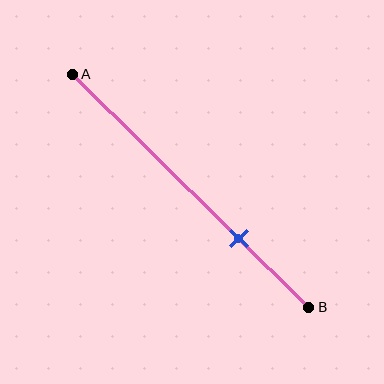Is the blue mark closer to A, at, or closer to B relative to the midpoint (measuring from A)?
The blue mark is closer to point B than the midpoint of segment AB.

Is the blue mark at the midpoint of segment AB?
No, the mark is at about 70% from A, not at the 50% midpoint.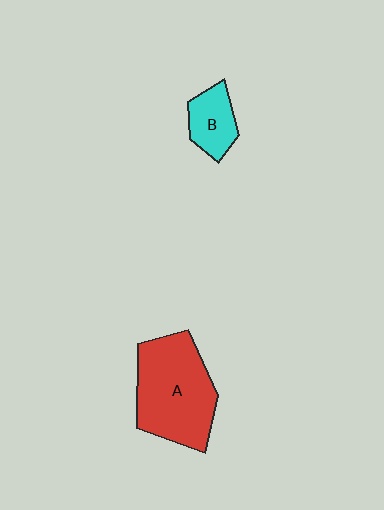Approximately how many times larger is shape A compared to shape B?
Approximately 2.7 times.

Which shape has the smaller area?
Shape B (cyan).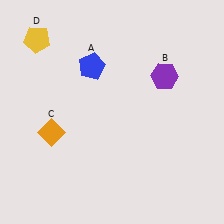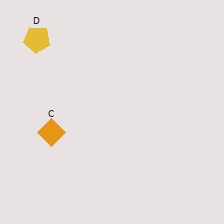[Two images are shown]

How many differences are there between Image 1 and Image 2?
There are 2 differences between the two images.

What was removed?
The purple hexagon (B), the blue pentagon (A) were removed in Image 2.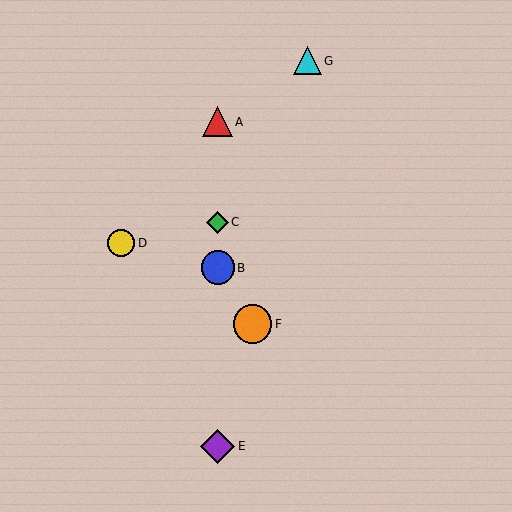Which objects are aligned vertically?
Objects A, B, C, E are aligned vertically.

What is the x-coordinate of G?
Object G is at x≈307.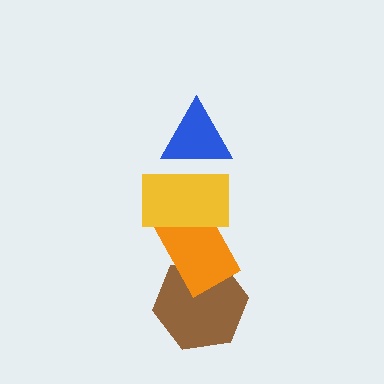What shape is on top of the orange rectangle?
The yellow rectangle is on top of the orange rectangle.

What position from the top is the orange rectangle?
The orange rectangle is 3rd from the top.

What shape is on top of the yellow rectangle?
The blue triangle is on top of the yellow rectangle.